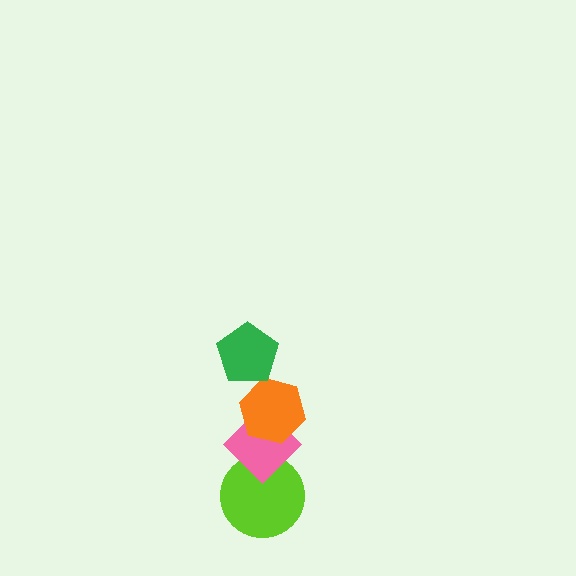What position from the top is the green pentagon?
The green pentagon is 1st from the top.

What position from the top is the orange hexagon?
The orange hexagon is 2nd from the top.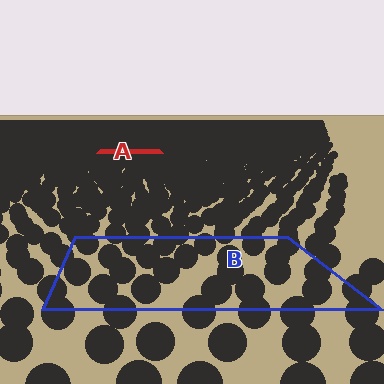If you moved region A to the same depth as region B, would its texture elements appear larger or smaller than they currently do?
They would appear larger. At a closer depth, the same texture elements are projected at a bigger on-screen size.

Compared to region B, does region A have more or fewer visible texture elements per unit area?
Region A has more texture elements per unit area — they are packed more densely because it is farther away.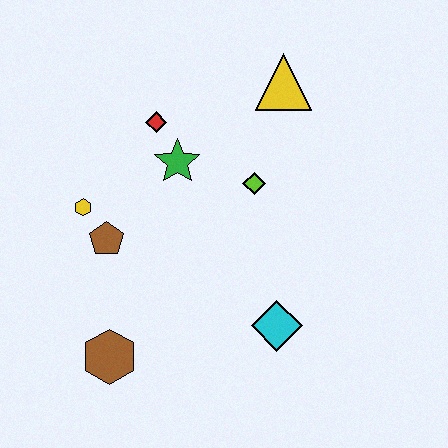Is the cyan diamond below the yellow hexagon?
Yes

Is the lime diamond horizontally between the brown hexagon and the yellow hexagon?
No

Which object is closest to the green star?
The red diamond is closest to the green star.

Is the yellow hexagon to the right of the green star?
No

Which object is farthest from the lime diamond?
The brown hexagon is farthest from the lime diamond.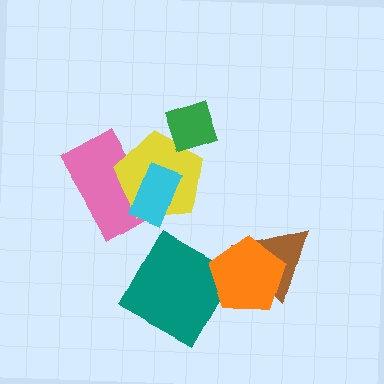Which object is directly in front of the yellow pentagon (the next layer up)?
The cyan rectangle is directly in front of the yellow pentagon.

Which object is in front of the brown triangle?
The orange pentagon is in front of the brown triangle.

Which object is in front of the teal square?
The orange pentagon is in front of the teal square.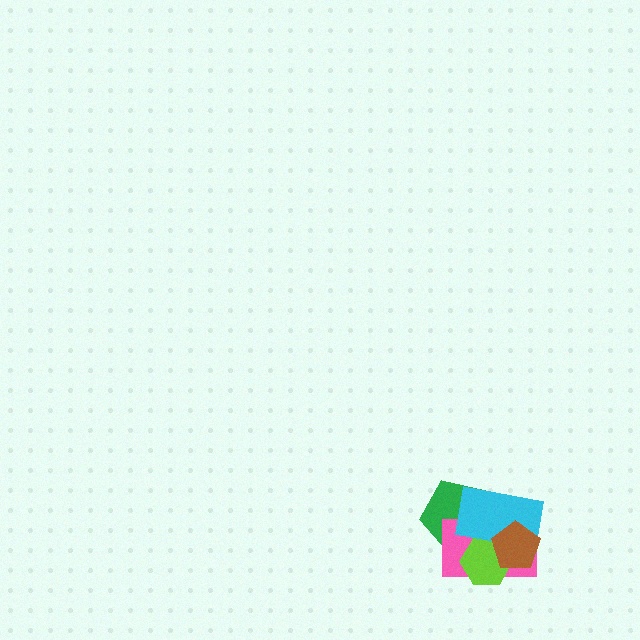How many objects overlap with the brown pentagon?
3 objects overlap with the brown pentagon.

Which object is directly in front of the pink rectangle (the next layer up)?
The lime hexagon is directly in front of the pink rectangle.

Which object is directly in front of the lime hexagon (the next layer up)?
The cyan rectangle is directly in front of the lime hexagon.